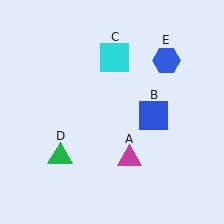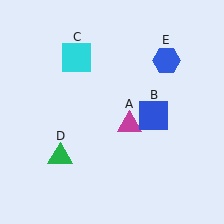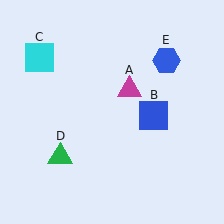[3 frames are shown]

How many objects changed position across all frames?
2 objects changed position: magenta triangle (object A), cyan square (object C).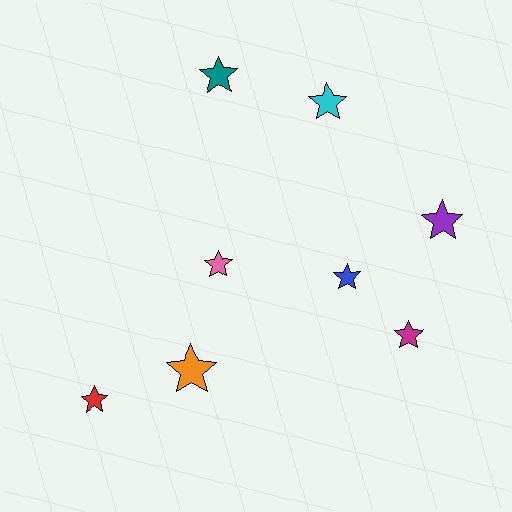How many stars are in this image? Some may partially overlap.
There are 8 stars.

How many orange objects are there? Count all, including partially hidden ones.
There is 1 orange object.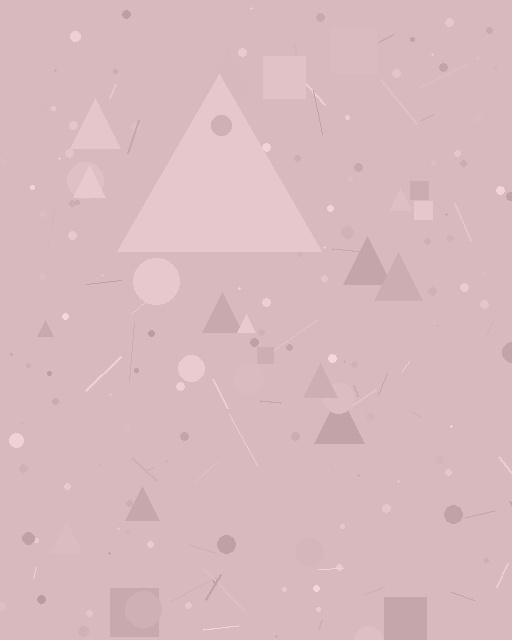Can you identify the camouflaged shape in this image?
The camouflaged shape is a triangle.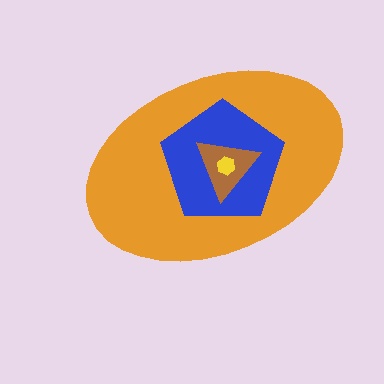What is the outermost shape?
The orange ellipse.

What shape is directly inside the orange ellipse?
The blue pentagon.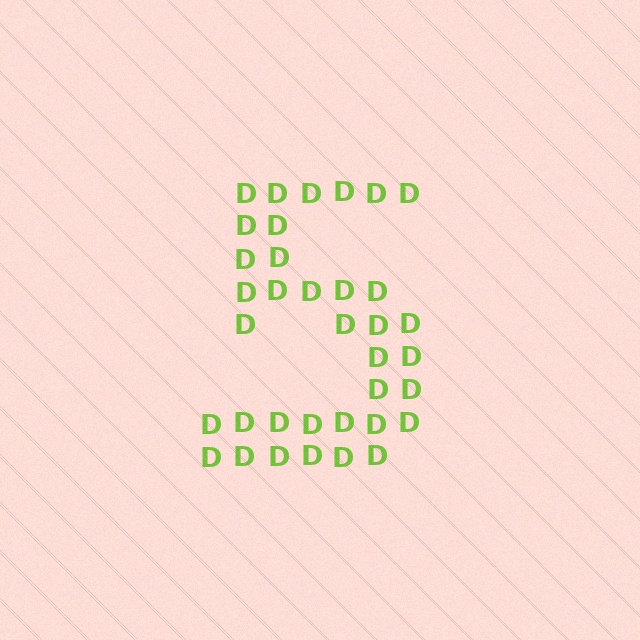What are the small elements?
The small elements are letter D's.